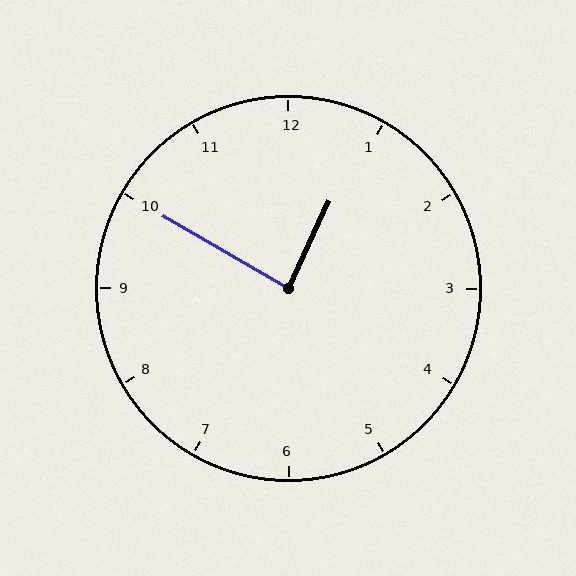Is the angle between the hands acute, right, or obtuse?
It is right.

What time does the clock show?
12:50.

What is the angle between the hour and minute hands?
Approximately 85 degrees.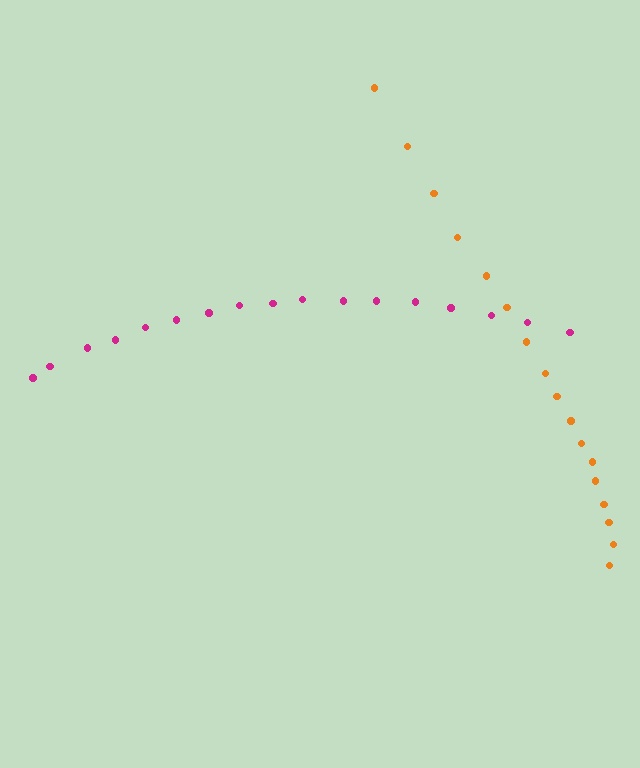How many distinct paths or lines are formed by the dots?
There are 2 distinct paths.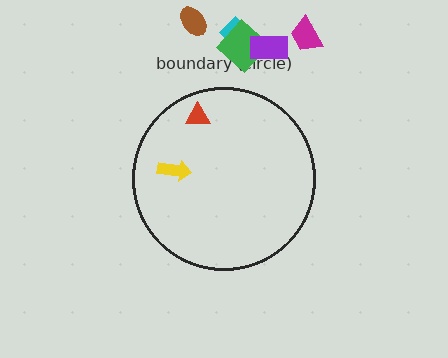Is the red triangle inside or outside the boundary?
Inside.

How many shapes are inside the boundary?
2 inside, 5 outside.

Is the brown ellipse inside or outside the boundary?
Outside.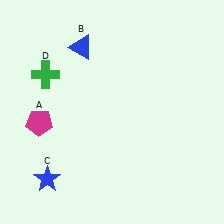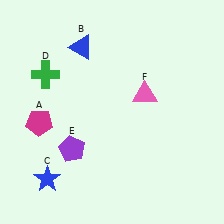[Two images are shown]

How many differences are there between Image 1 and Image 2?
There are 2 differences between the two images.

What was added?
A purple pentagon (E), a pink triangle (F) were added in Image 2.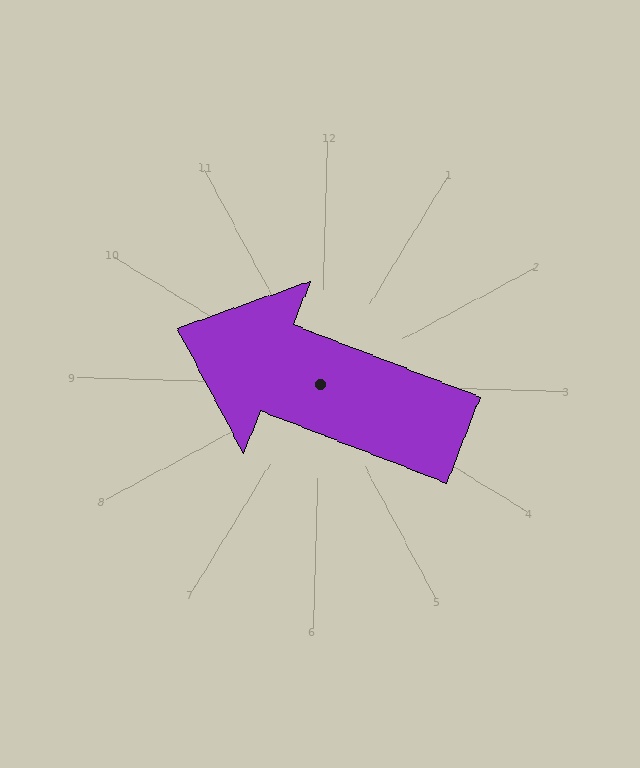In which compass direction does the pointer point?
West.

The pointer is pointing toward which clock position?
Roughly 10 o'clock.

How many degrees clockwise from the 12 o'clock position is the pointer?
Approximately 290 degrees.